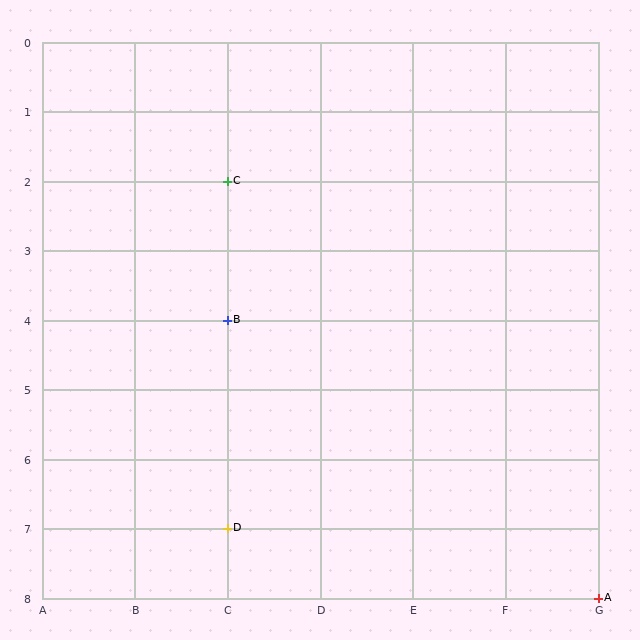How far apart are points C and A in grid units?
Points C and A are 4 columns and 6 rows apart (about 7.2 grid units diagonally).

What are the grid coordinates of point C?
Point C is at grid coordinates (C, 2).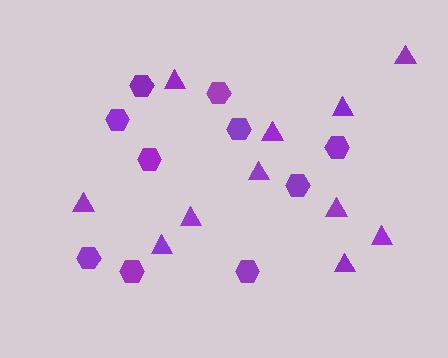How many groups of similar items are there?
There are 2 groups: one group of hexagons (10) and one group of triangles (11).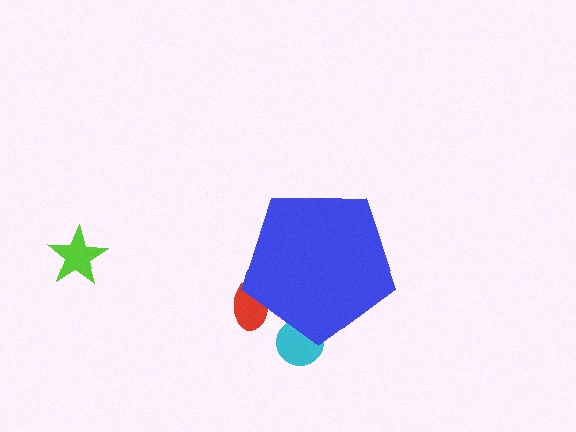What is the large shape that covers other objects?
A blue pentagon.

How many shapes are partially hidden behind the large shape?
2 shapes are partially hidden.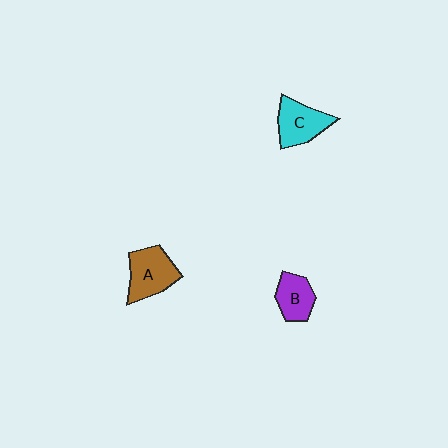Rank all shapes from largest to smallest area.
From largest to smallest: A (brown), C (cyan), B (purple).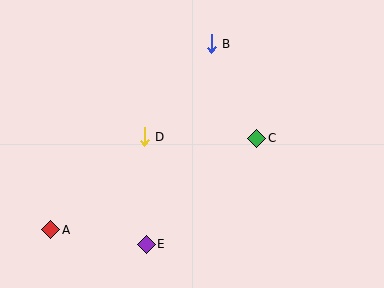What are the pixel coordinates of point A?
Point A is at (51, 230).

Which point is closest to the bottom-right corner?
Point C is closest to the bottom-right corner.